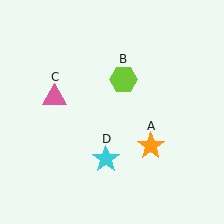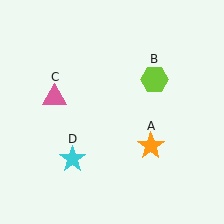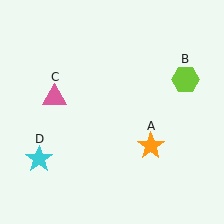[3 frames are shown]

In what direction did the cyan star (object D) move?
The cyan star (object D) moved left.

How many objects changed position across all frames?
2 objects changed position: lime hexagon (object B), cyan star (object D).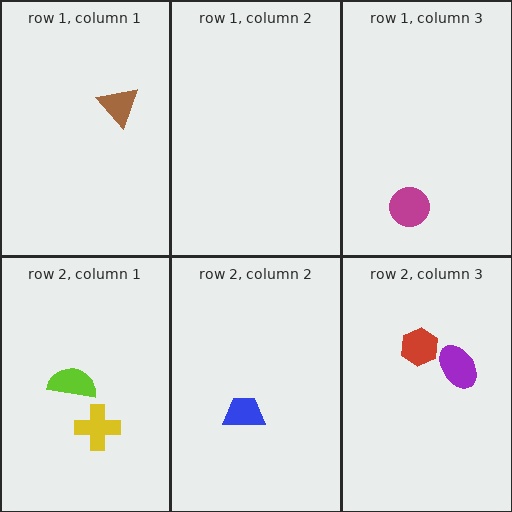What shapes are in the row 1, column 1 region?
The brown triangle.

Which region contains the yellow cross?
The row 2, column 1 region.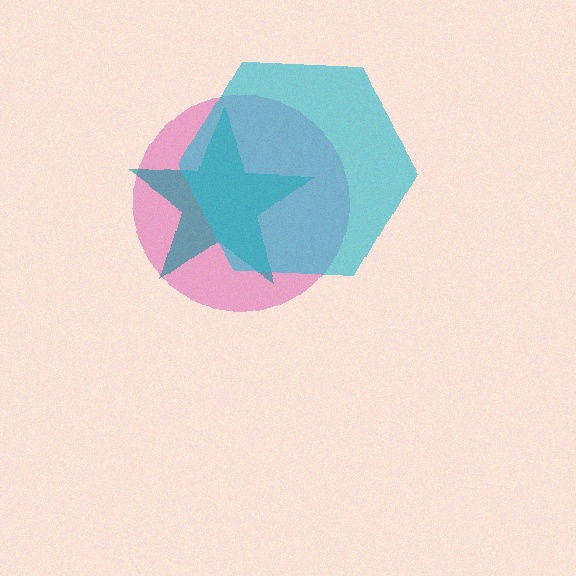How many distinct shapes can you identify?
There are 3 distinct shapes: a pink circle, a teal star, a cyan hexagon.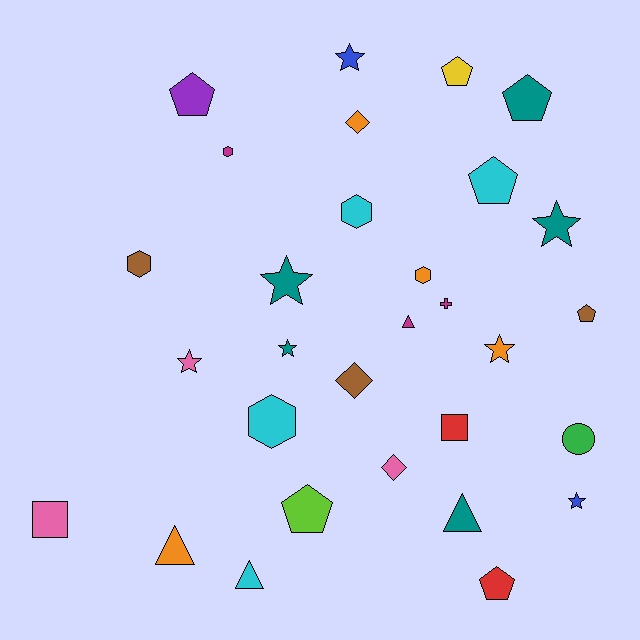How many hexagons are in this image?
There are 5 hexagons.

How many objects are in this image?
There are 30 objects.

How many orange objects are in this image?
There are 4 orange objects.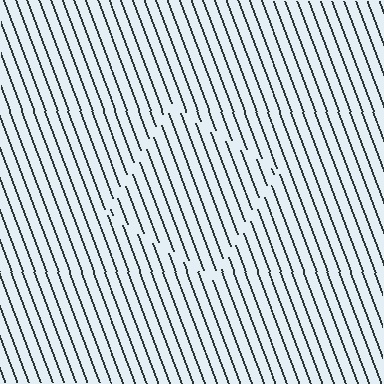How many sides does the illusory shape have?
4 sides — the line-ends trace a square.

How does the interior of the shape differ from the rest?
The interior of the shape contains the same grating, shifted by half a period — the contour is defined by the phase discontinuity where line-ends from the inner and outer gratings abut.